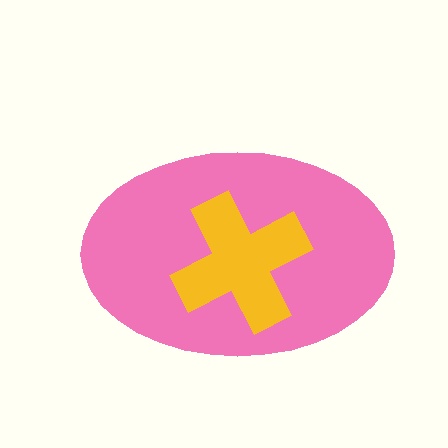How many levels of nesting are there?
2.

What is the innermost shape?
The yellow cross.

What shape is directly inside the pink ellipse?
The yellow cross.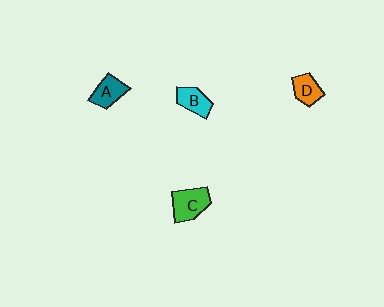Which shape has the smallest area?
Shape D (orange).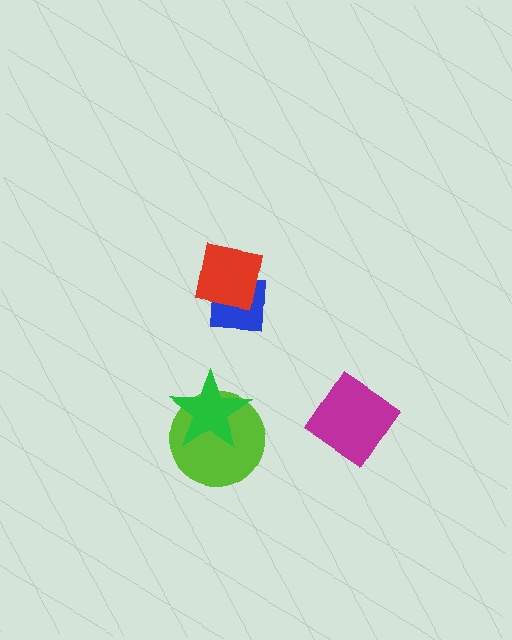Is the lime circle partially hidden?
Yes, it is partially covered by another shape.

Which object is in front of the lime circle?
The green star is in front of the lime circle.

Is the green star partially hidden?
No, no other shape covers it.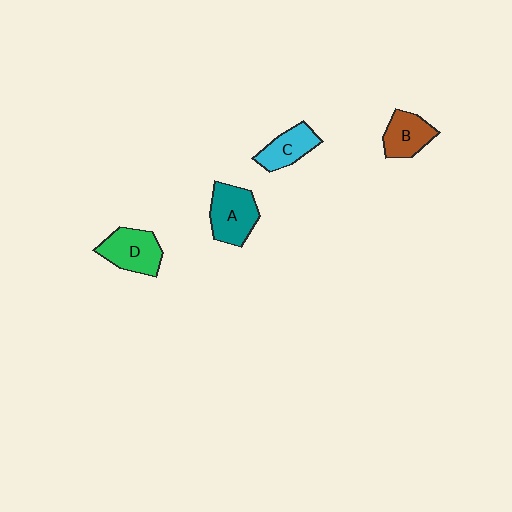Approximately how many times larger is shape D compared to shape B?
Approximately 1.2 times.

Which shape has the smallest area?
Shape C (cyan).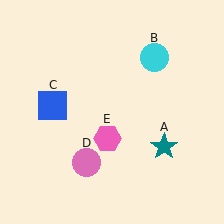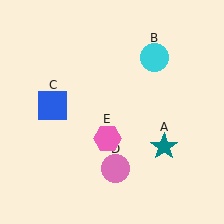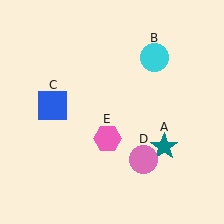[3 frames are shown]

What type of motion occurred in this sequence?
The pink circle (object D) rotated counterclockwise around the center of the scene.